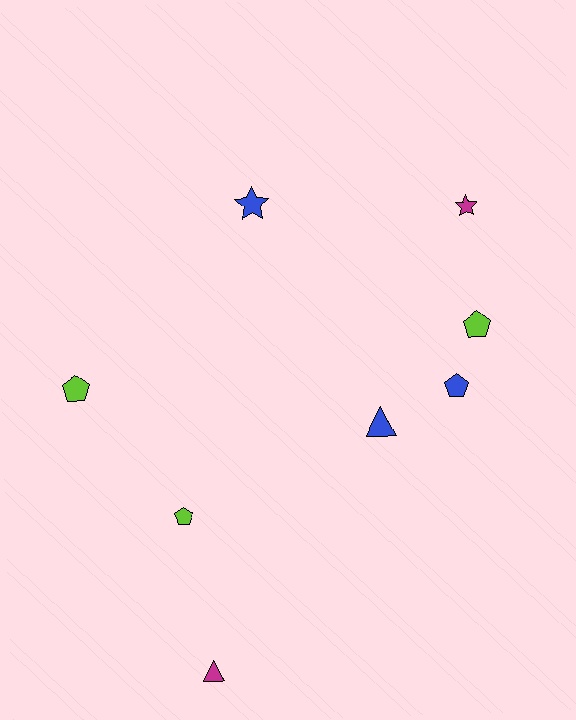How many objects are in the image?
There are 8 objects.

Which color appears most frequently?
Lime, with 3 objects.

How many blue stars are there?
There is 1 blue star.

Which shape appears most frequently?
Pentagon, with 4 objects.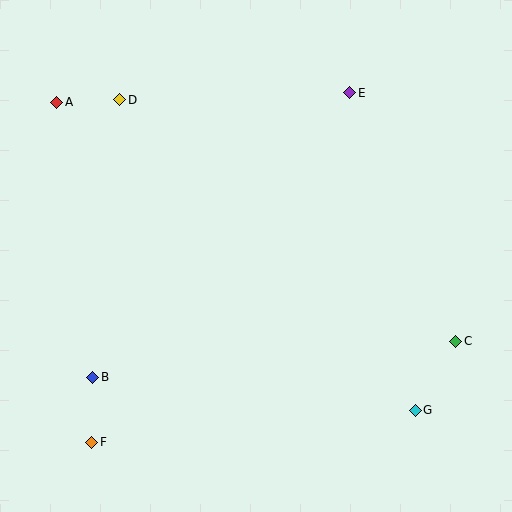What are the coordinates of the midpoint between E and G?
The midpoint between E and G is at (383, 252).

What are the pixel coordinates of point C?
Point C is at (456, 341).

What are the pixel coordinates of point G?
Point G is at (415, 410).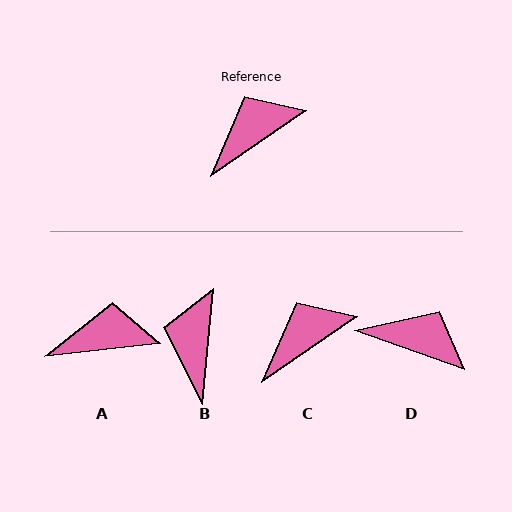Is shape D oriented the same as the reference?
No, it is off by about 54 degrees.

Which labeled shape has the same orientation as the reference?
C.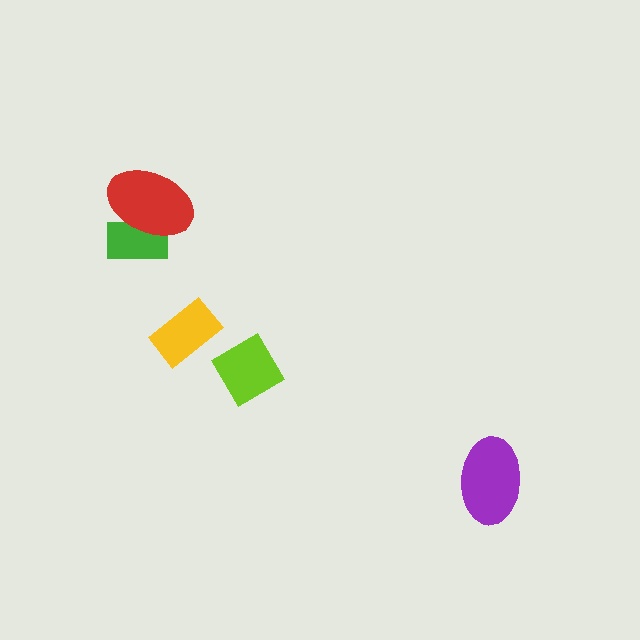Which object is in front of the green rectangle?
The red ellipse is in front of the green rectangle.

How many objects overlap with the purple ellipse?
0 objects overlap with the purple ellipse.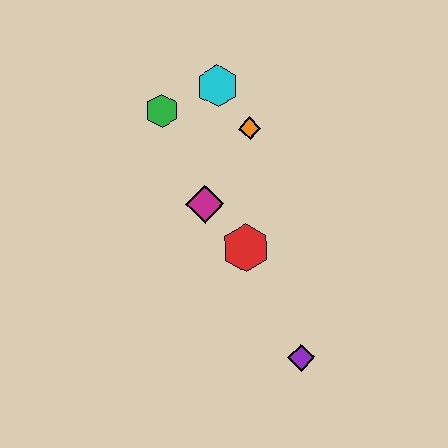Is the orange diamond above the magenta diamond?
Yes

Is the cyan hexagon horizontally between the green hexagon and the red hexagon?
Yes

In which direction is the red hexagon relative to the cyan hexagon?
The red hexagon is below the cyan hexagon.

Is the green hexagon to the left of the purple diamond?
Yes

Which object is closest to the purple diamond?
The red hexagon is closest to the purple diamond.